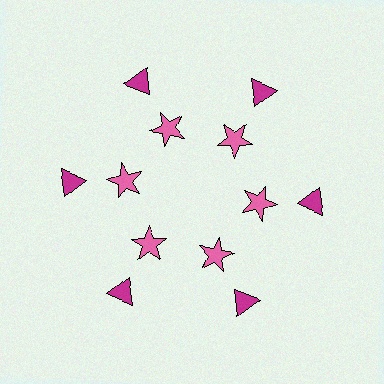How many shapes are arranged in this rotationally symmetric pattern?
There are 12 shapes, arranged in 6 groups of 2.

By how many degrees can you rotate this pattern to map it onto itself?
The pattern maps onto itself every 60 degrees of rotation.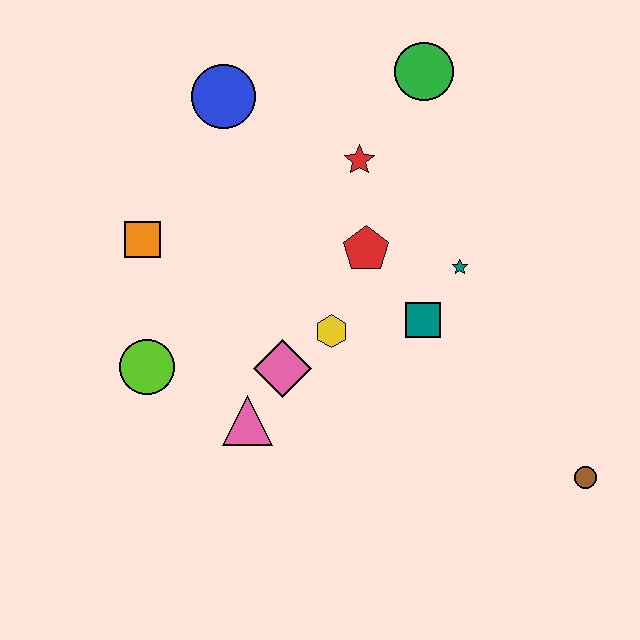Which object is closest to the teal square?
The teal star is closest to the teal square.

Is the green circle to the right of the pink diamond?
Yes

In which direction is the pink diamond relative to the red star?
The pink diamond is below the red star.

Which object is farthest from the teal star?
The lime circle is farthest from the teal star.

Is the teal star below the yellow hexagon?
No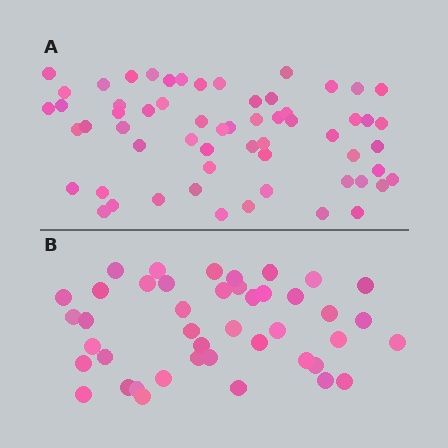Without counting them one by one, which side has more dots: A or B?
Region A (the top region) has more dots.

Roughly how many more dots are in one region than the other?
Region A has approximately 15 more dots than region B.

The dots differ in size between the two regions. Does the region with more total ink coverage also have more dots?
No. Region B has more total ink coverage because its dots are larger, but region A actually contains more individual dots. Total area can be misleading — the number of items is what matters here.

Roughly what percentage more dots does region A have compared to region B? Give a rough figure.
About 40% more.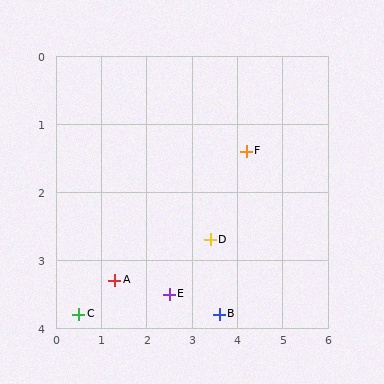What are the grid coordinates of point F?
Point F is at approximately (4.2, 1.4).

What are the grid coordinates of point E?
Point E is at approximately (2.5, 3.5).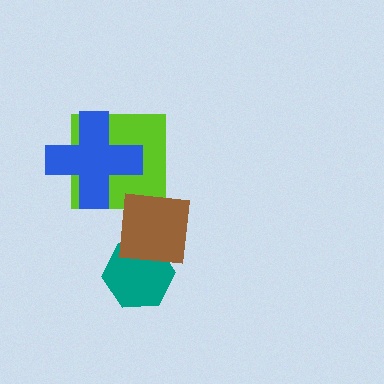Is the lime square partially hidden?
Yes, it is partially covered by another shape.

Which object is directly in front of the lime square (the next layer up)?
The brown square is directly in front of the lime square.